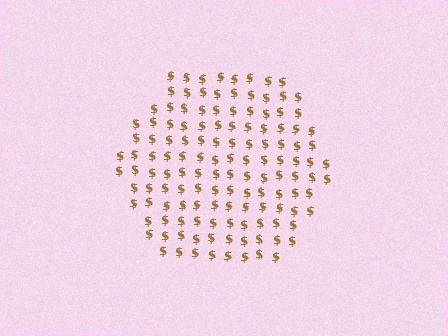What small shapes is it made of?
It is made of small dollar signs.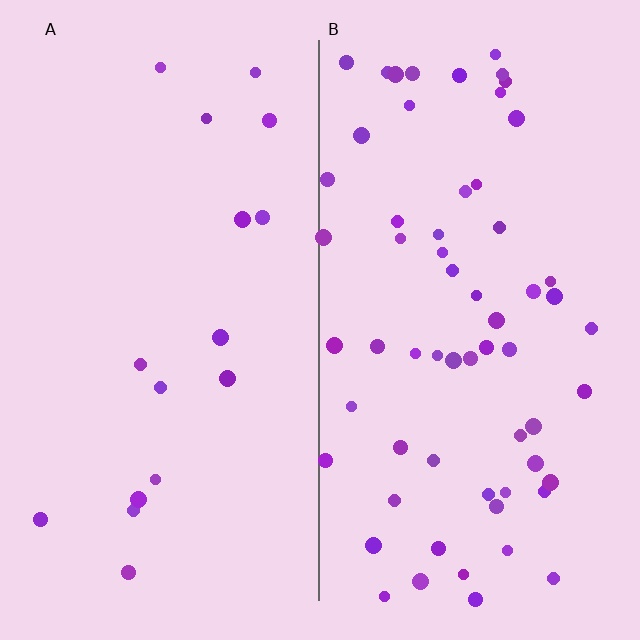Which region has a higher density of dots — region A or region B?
B (the right).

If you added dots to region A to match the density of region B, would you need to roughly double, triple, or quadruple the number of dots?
Approximately quadruple.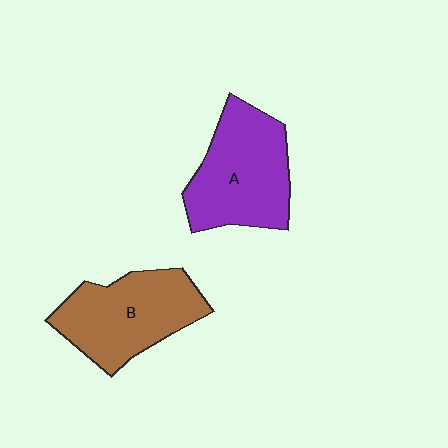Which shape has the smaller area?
Shape B (brown).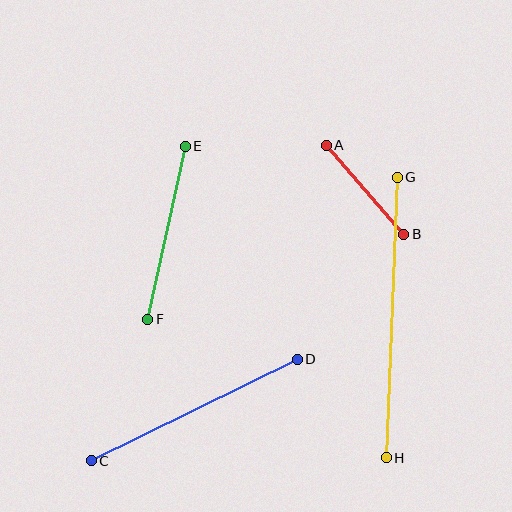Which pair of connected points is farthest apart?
Points G and H are farthest apart.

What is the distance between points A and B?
The distance is approximately 118 pixels.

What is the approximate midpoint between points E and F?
The midpoint is at approximately (166, 233) pixels.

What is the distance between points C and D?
The distance is approximately 229 pixels.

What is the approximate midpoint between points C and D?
The midpoint is at approximately (194, 410) pixels.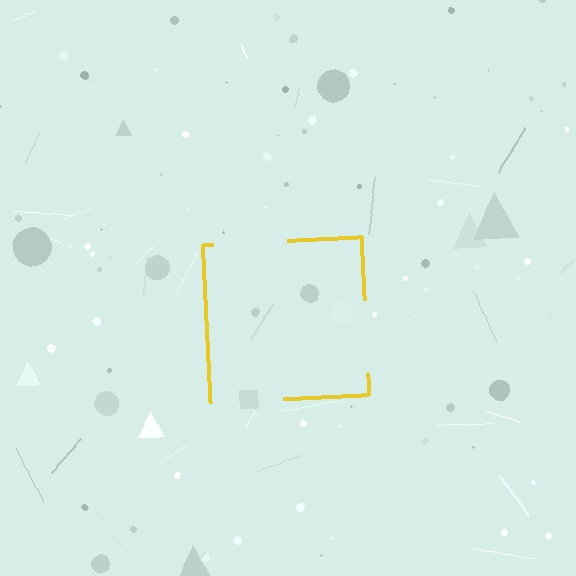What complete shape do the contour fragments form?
The contour fragments form a square.